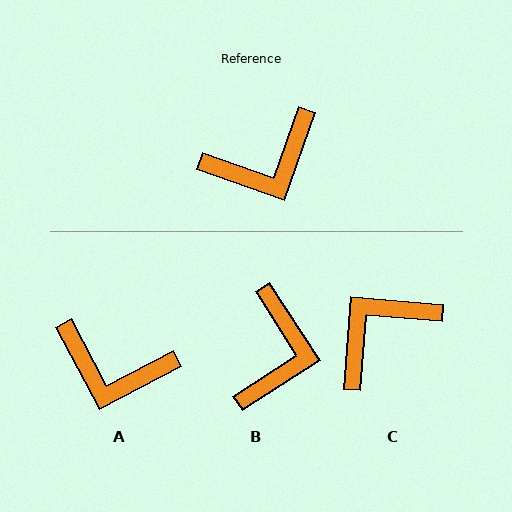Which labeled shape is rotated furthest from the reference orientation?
C, about 165 degrees away.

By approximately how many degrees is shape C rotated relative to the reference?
Approximately 165 degrees clockwise.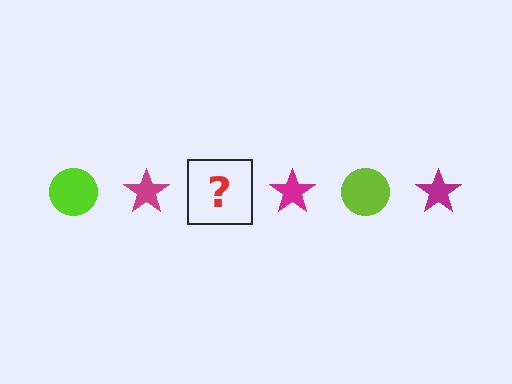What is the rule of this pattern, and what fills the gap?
The rule is that the pattern alternates between lime circle and magenta star. The gap should be filled with a lime circle.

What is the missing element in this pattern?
The missing element is a lime circle.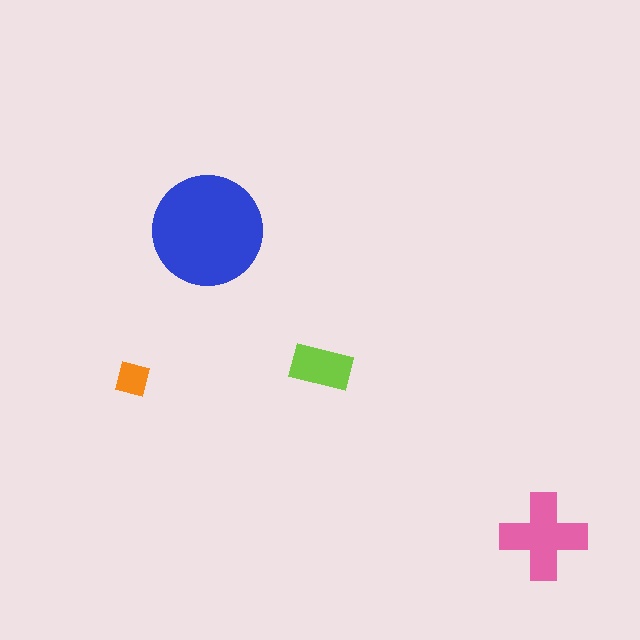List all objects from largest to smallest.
The blue circle, the pink cross, the lime rectangle, the orange square.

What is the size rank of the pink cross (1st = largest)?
2nd.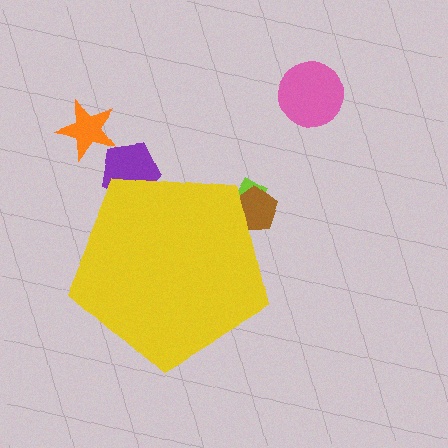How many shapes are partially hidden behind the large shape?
3 shapes are partially hidden.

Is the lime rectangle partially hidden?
Yes, the lime rectangle is partially hidden behind the yellow pentagon.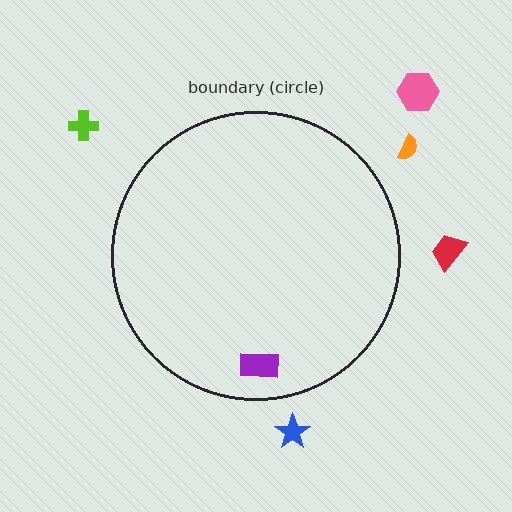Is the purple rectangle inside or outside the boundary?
Inside.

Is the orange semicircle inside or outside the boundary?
Outside.